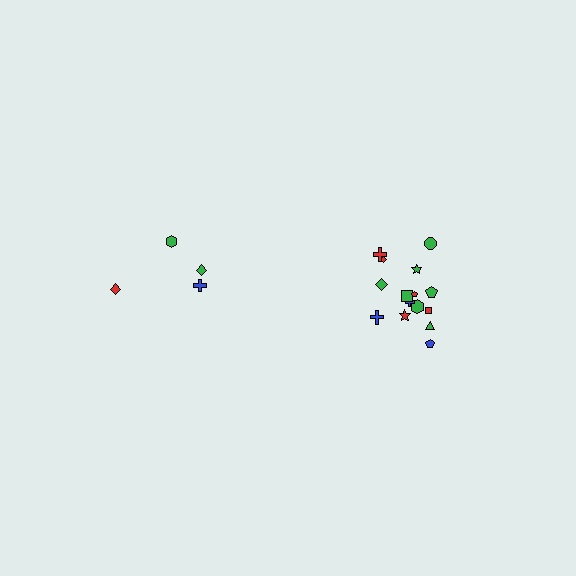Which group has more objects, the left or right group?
The right group.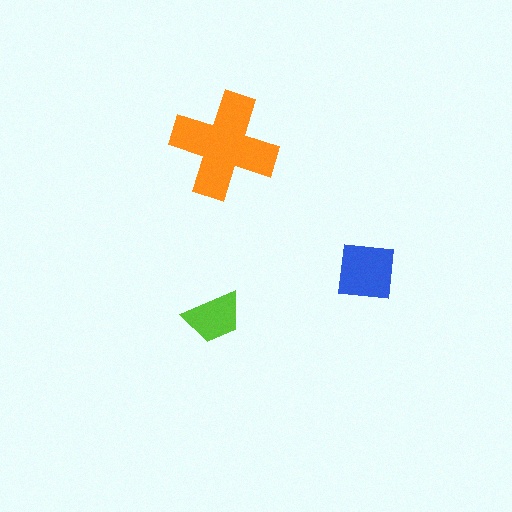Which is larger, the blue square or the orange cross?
The orange cross.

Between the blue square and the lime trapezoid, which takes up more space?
The blue square.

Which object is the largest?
The orange cross.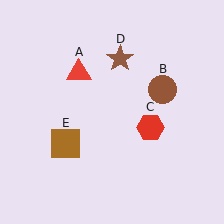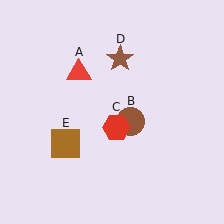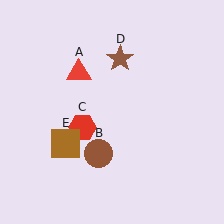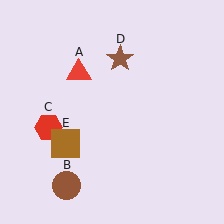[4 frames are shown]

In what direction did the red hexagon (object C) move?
The red hexagon (object C) moved left.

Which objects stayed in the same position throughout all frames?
Red triangle (object A) and brown star (object D) and brown square (object E) remained stationary.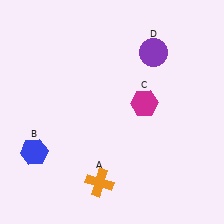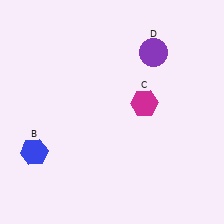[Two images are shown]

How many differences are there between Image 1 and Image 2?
There is 1 difference between the two images.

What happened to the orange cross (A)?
The orange cross (A) was removed in Image 2. It was in the bottom-left area of Image 1.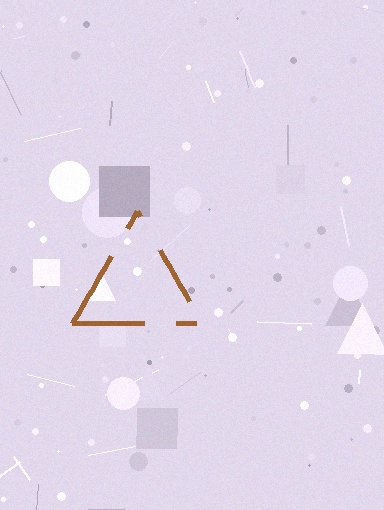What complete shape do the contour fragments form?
The contour fragments form a triangle.